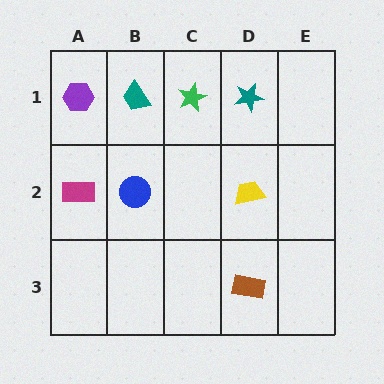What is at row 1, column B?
A teal trapezoid.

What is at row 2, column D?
A yellow trapezoid.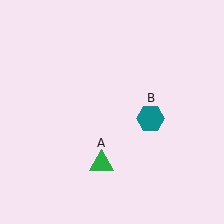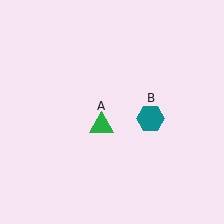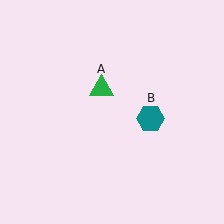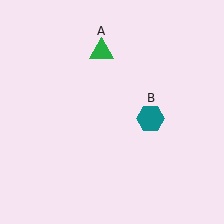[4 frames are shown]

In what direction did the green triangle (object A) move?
The green triangle (object A) moved up.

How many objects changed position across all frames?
1 object changed position: green triangle (object A).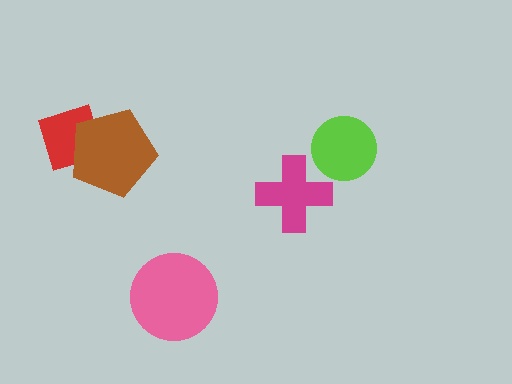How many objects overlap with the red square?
1 object overlaps with the red square.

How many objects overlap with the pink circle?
0 objects overlap with the pink circle.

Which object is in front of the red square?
The brown pentagon is in front of the red square.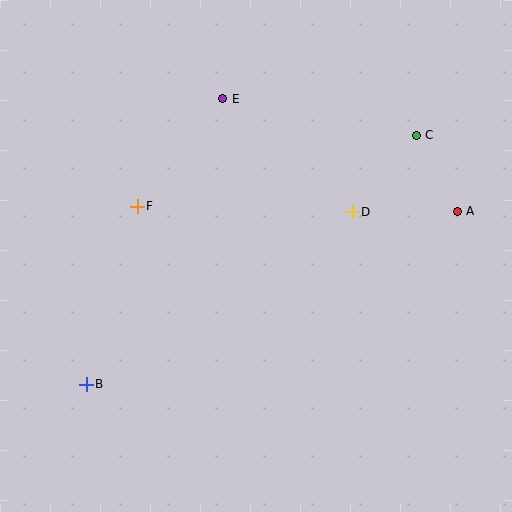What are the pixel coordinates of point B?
Point B is at (86, 384).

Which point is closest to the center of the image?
Point D at (352, 212) is closest to the center.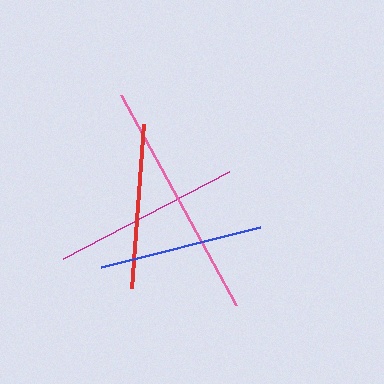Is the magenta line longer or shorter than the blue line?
The magenta line is longer than the blue line.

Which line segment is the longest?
The pink line is the longest at approximately 239 pixels.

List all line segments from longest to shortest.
From longest to shortest: pink, magenta, red, blue.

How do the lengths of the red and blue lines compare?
The red and blue lines are approximately the same length.